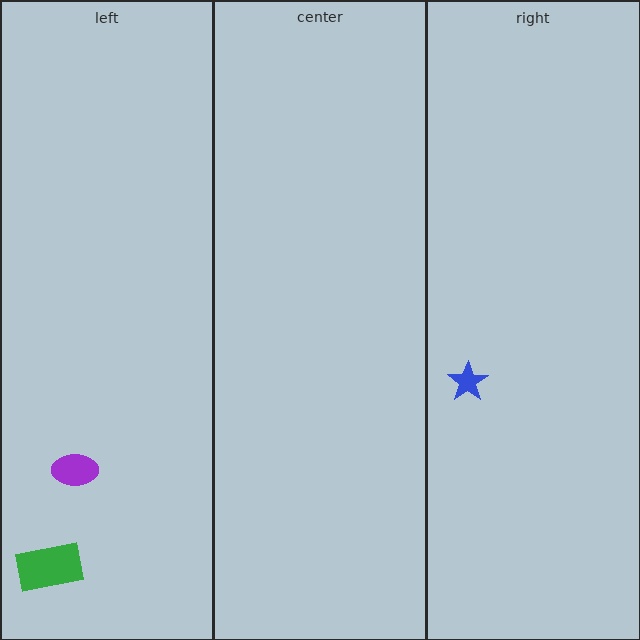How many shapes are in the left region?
2.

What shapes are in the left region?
The purple ellipse, the green rectangle.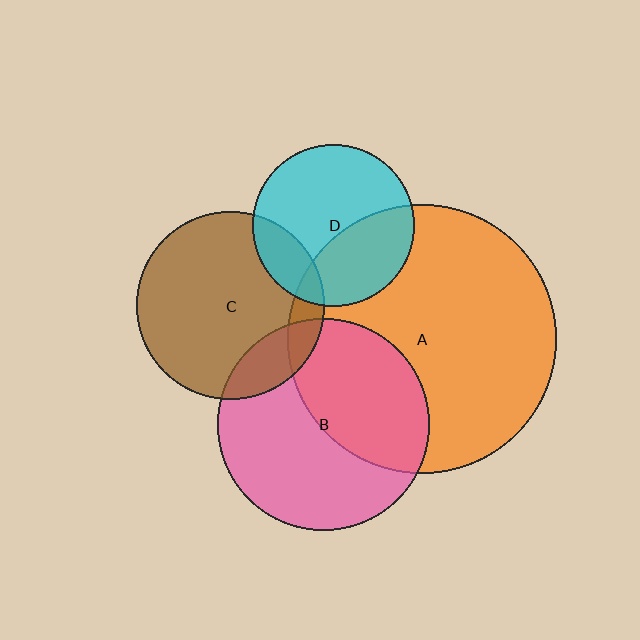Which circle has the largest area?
Circle A (orange).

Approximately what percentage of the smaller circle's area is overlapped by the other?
Approximately 15%.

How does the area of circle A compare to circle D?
Approximately 2.8 times.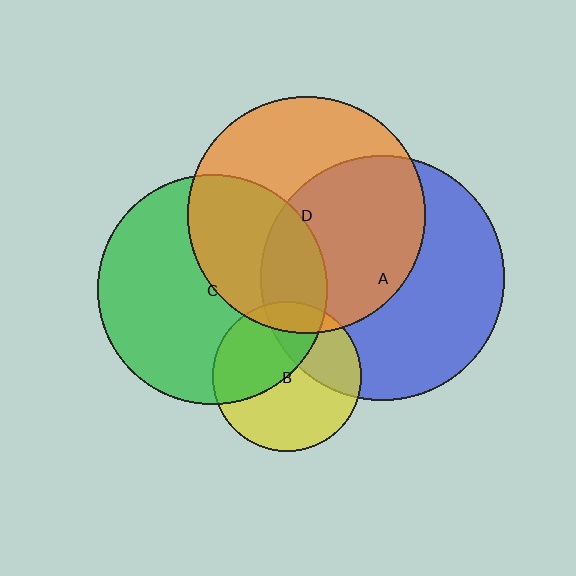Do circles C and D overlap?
Yes.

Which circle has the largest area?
Circle A (blue).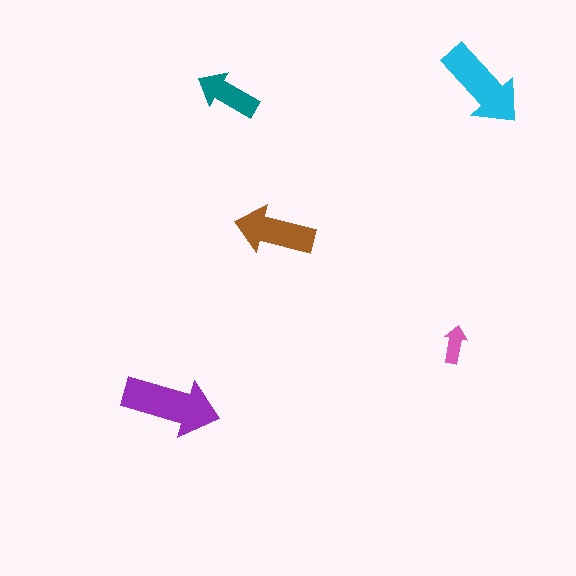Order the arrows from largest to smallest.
the purple one, the cyan one, the brown one, the teal one, the pink one.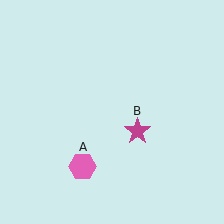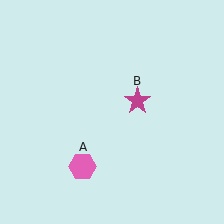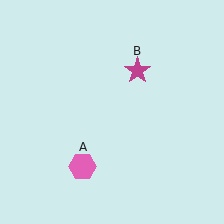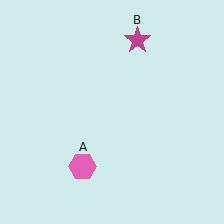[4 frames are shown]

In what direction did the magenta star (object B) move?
The magenta star (object B) moved up.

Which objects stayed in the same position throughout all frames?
Pink hexagon (object A) remained stationary.